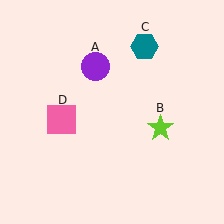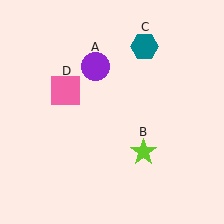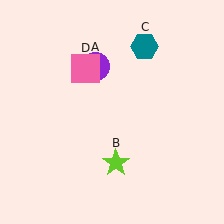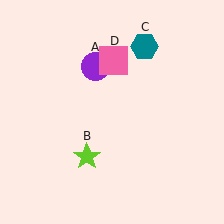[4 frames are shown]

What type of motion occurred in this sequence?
The lime star (object B), pink square (object D) rotated clockwise around the center of the scene.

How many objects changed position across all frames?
2 objects changed position: lime star (object B), pink square (object D).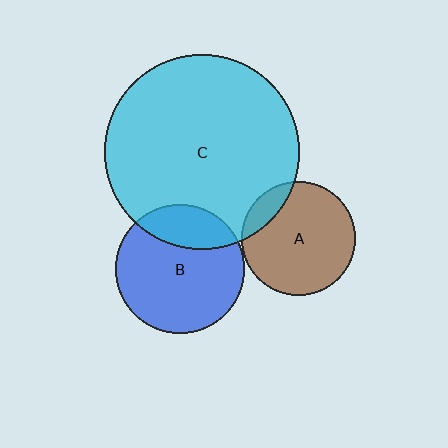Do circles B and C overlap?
Yes.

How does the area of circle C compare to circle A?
Approximately 2.9 times.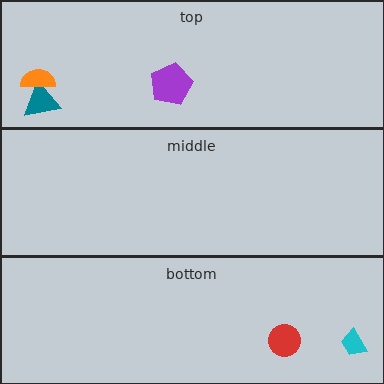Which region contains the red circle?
The bottom region.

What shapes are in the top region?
The purple pentagon, the teal triangle, the orange semicircle.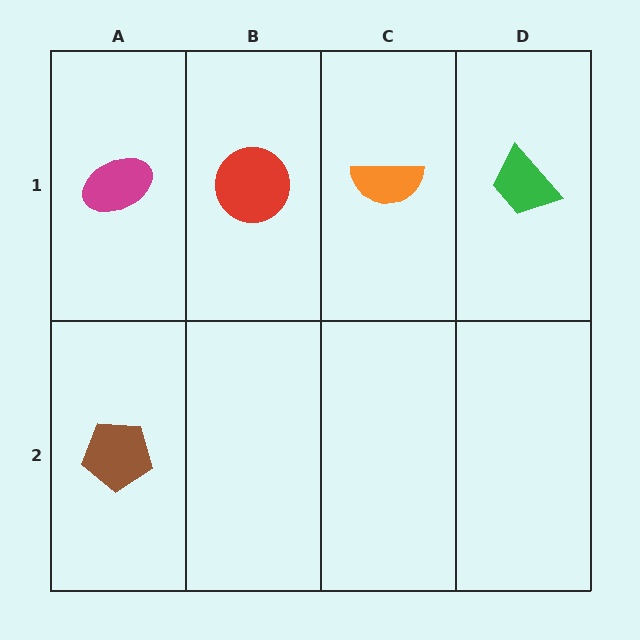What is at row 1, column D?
A green trapezoid.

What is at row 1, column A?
A magenta ellipse.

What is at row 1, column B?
A red circle.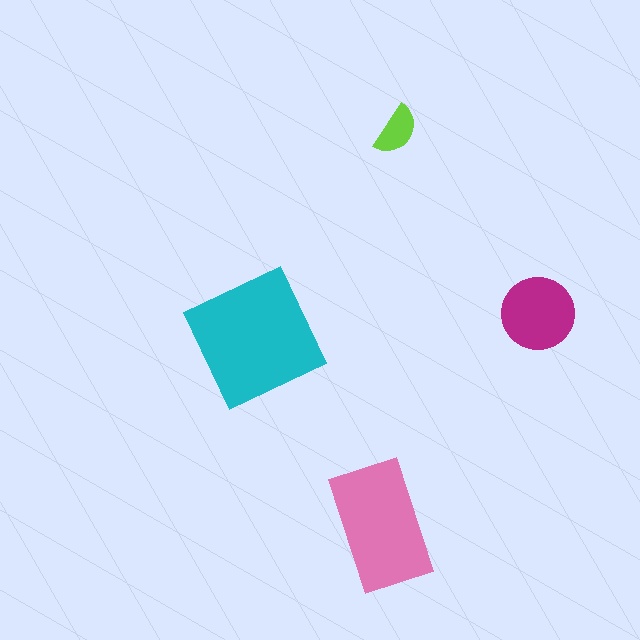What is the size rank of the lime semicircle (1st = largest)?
4th.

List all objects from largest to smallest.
The cyan square, the pink rectangle, the magenta circle, the lime semicircle.